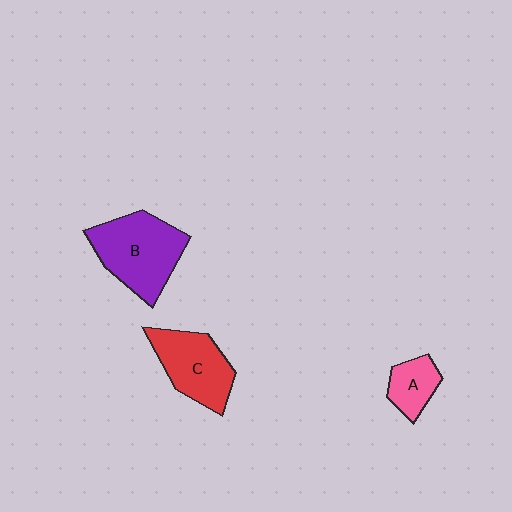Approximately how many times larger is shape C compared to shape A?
Approximately 1.9 times.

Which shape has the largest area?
Shape B (purple).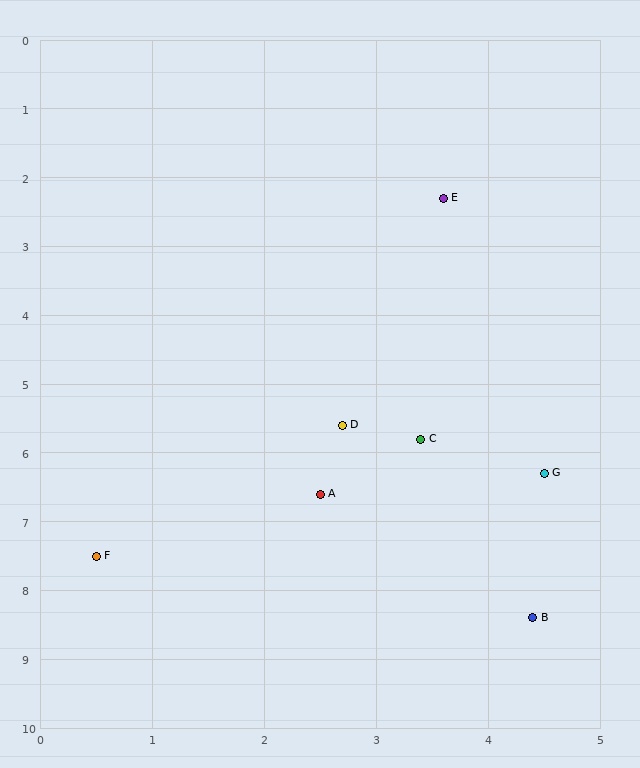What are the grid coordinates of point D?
Point D is at approximately (2.7, 5.6).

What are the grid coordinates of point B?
Point B is at approximately (4.4, 8.4).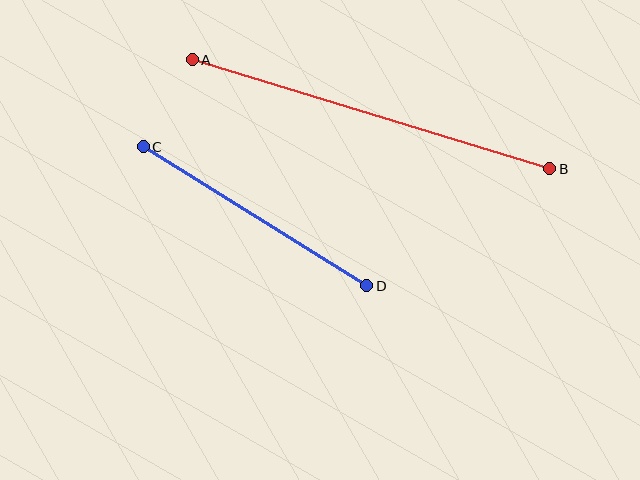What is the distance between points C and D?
The distance is approximately 263 pixels.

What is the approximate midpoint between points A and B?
The midpoint is at approximately (371, 114) pixels.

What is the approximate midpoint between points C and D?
The midpoint is at approximately (255, 216) pixels.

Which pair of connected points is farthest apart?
Points A and B are farthest apart.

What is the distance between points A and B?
The distance is approximately 373 pixels.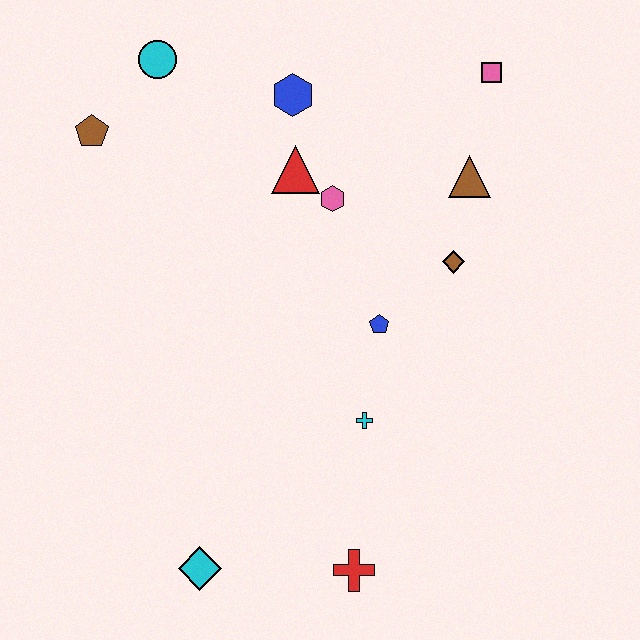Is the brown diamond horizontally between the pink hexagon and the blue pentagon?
No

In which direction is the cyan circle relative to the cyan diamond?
The cyan circle is above the cyan diamond.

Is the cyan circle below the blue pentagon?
No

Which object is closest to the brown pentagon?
The cyan circle is closest to the brown pentagon.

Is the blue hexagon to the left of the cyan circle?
No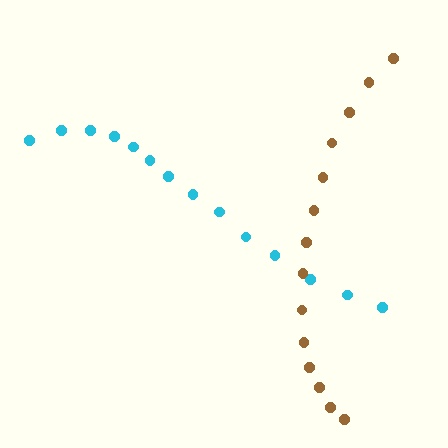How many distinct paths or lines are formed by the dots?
There are 2 distinct paths.